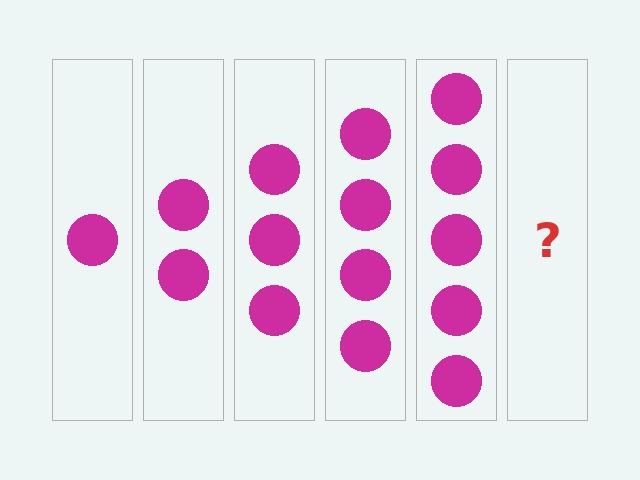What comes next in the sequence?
The next element should be 6 circles.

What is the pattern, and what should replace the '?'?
The pattern is that each step adds one more circle. The '?' should be 6 circles.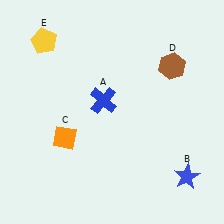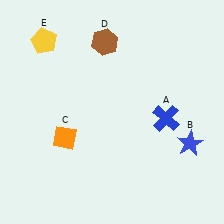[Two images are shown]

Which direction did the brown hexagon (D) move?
The brown hexagon (D) moved left.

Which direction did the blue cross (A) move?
The blue cross (A) moved right.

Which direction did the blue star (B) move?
The blue star (B) moved up.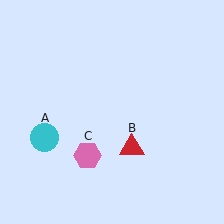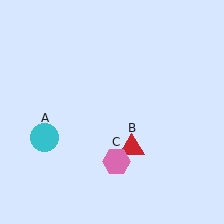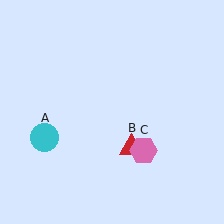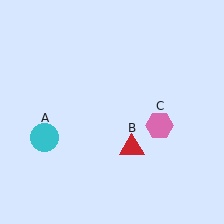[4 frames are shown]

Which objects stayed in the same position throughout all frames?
Cyan circle (object A) and red triangle (object B) remained stationary.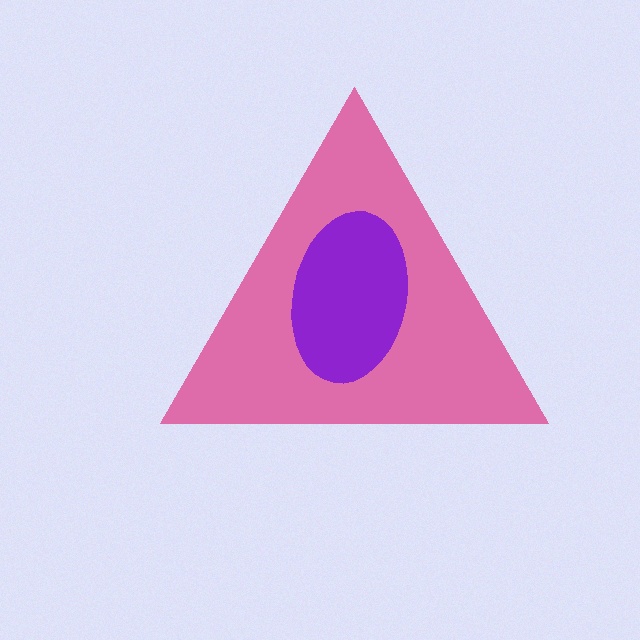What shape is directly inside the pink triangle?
The purple ellipse.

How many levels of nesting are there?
2.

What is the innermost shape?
The purple ellipse.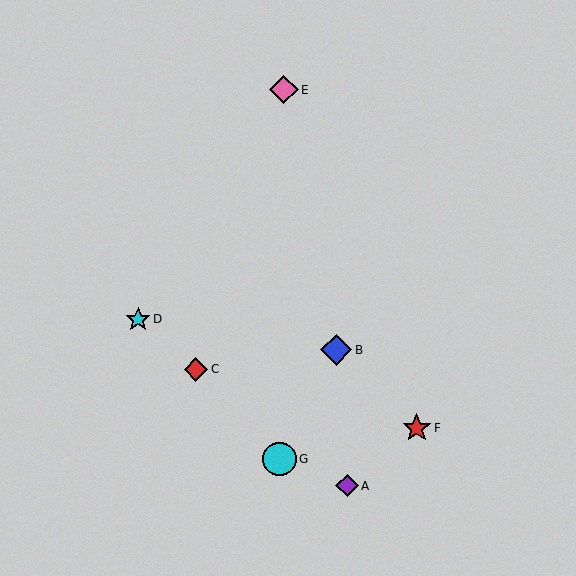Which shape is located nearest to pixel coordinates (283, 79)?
The pink diamond (labeled E) at (284, 90) is nearest to that location.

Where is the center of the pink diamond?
The center of the pink diamond is at (284, 90).